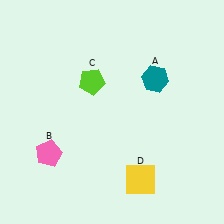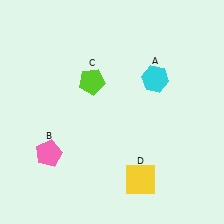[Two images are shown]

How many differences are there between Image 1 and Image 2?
There is 1 difference between the two images.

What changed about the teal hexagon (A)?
In Image 1, A is teal. In Image 2, it changed to cyan.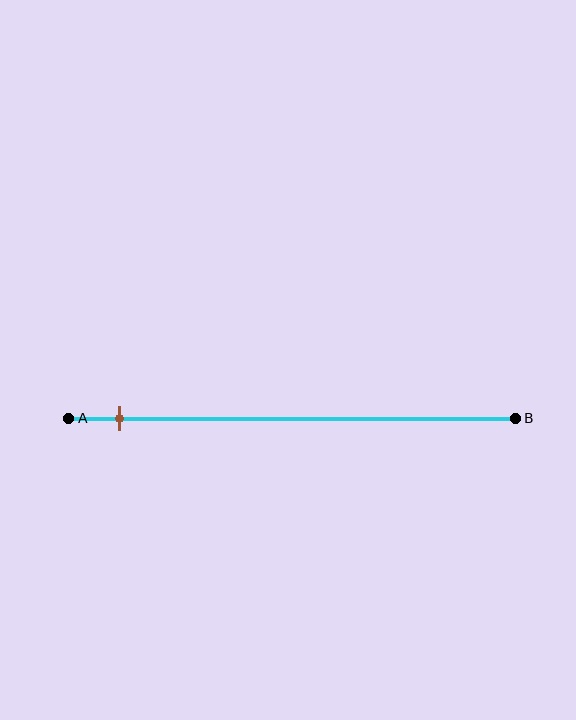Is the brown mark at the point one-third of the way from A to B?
No, the mark is at about 10% from A, not at the 33% one-third point.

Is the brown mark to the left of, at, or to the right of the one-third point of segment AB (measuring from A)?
The brown mark is to the left of the one-third point of segment AB.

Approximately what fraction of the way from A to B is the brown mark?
The brown mark is approximately 10% of the way from A to B.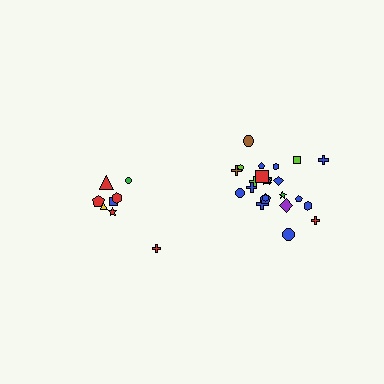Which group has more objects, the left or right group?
The right group.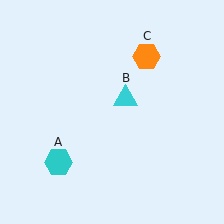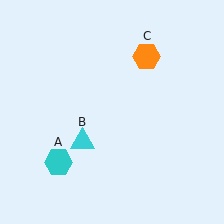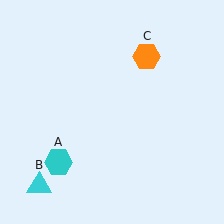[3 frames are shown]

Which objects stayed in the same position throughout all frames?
Cyan hexagon (object A) and orange hexagon (object C) remained stationary.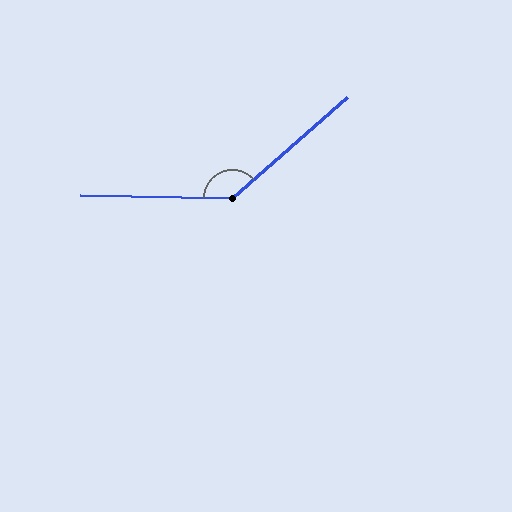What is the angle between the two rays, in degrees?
Approximately 137 degrees.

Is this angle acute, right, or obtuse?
It is obtuse.